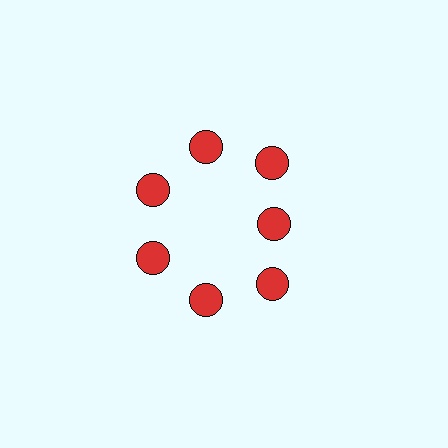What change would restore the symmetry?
The symmetry would be restored by moving it outward, back onto the ring so that all 7 circles sit at equal angles and equal distance from the center.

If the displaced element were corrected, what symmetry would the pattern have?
It would have 7-fold rotational symmetry — the pattern would map onto itself every 51 degrees.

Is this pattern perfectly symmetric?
No. The 7 red circles are arranged in a ring, but one element near the 3 o'clock position is pulled inward toward the center, breaking the 7-fold rotational symmetry.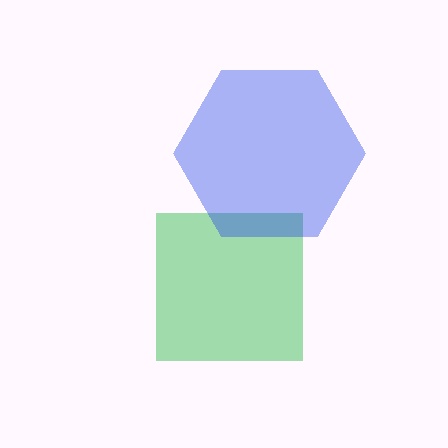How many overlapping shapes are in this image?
There are 2 overlapping shapes in the image.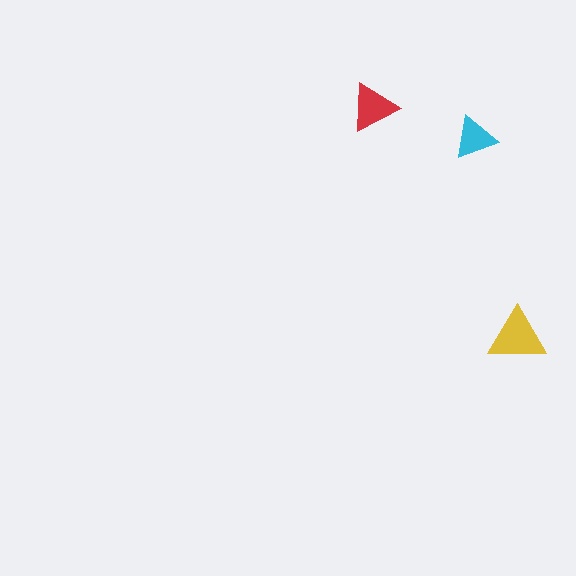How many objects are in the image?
There are 3 objects in the image.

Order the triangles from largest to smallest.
the yellow one, the red one, the cyan one.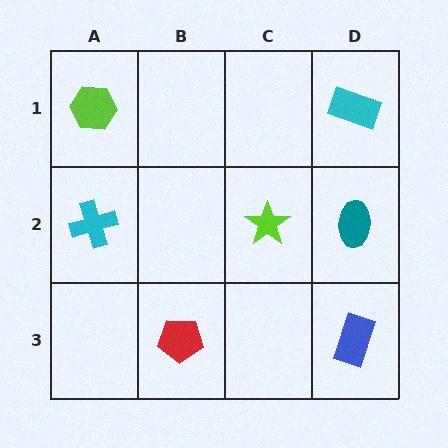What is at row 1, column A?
A lime hexagon.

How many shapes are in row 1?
2 shapes.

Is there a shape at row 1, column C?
No, that cell is empty.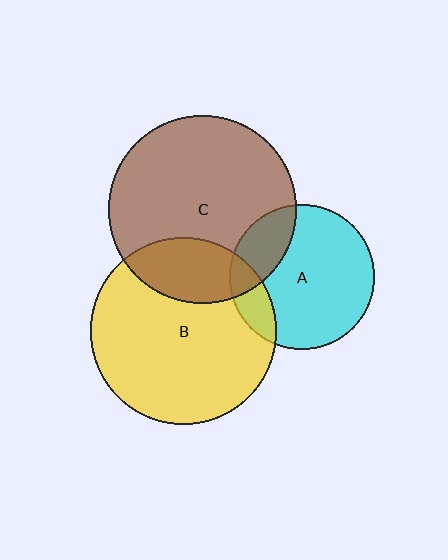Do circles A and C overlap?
Yes.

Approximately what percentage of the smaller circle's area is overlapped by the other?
Approximately 20%.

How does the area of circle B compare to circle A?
Approximately 1.6 times.